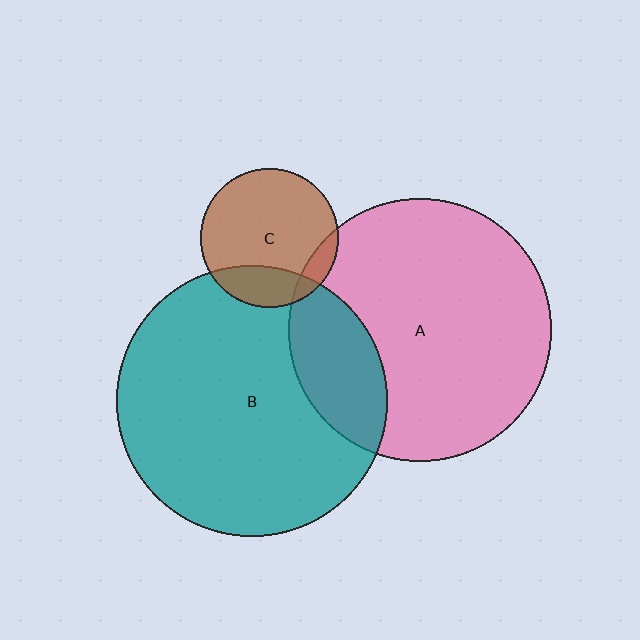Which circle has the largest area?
Circle B (teal).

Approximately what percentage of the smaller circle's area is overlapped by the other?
Approximately 10%.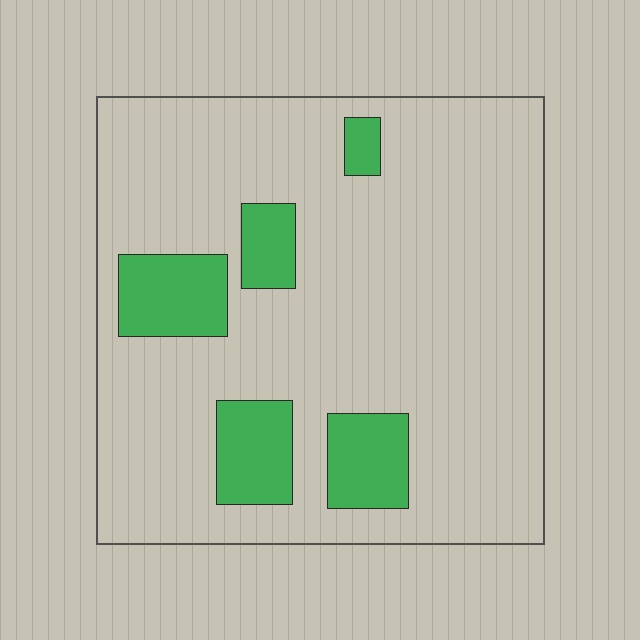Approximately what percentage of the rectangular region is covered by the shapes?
Approximately 15%.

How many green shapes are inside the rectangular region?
5.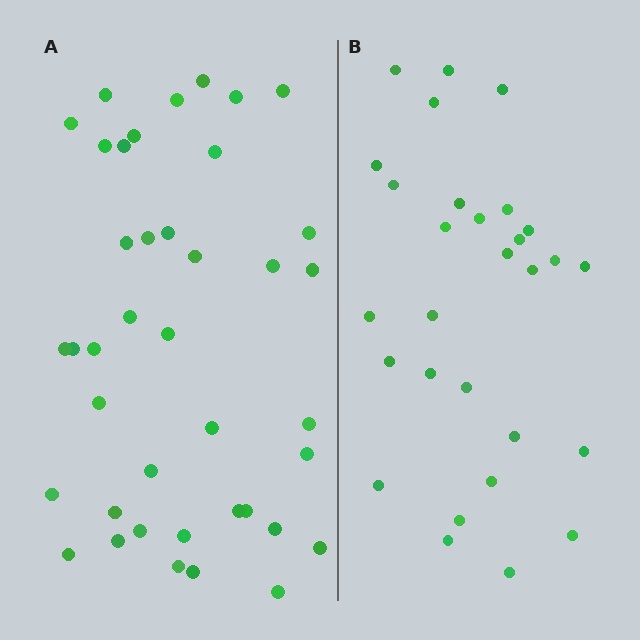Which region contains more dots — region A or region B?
Region A (the left region) has more dots.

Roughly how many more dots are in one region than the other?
Region A has roughly 12 or so more dots than region B.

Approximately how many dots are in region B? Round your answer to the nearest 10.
About 30 dots. (The exact count is 29, which rounds to 30.)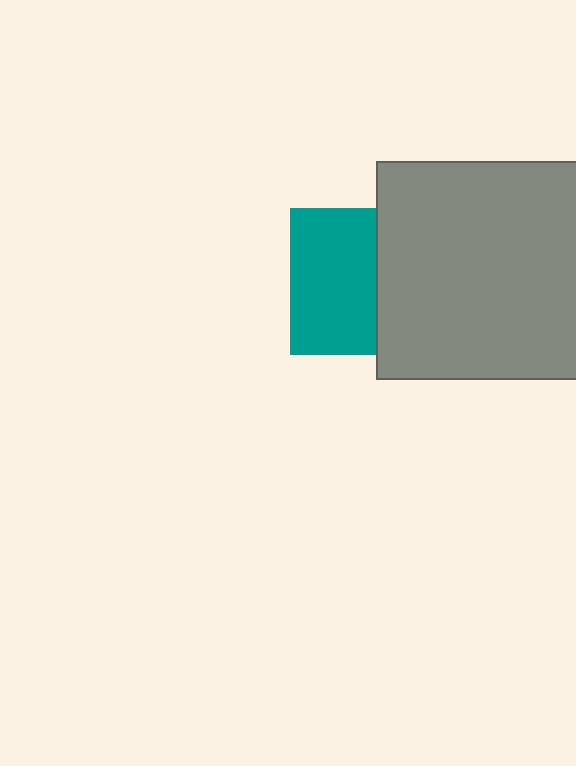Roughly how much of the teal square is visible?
About half of it is visible (roughly 59%).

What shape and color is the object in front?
The object in front is a gray square.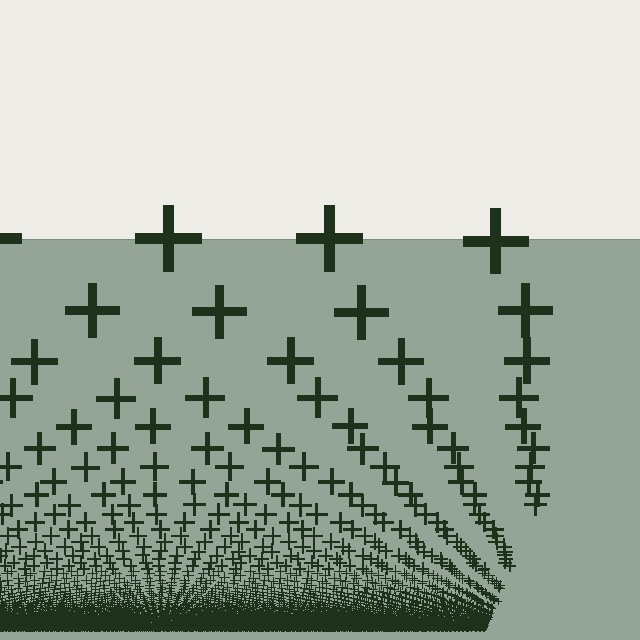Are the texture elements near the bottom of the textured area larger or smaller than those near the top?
Smaller. The gradient is inverted — elements near the bottom are smaller and denser.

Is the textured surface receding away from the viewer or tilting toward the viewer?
The surface appears to tilt toward the viewer. Texture elements get larger and sparser toward the top.